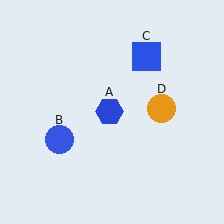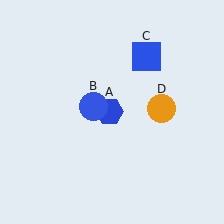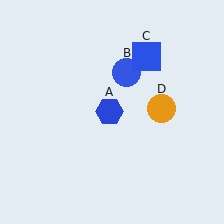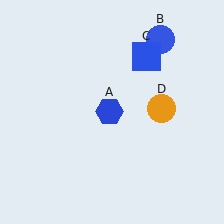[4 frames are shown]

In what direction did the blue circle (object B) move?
The blue circle (object B) moved up and to the right.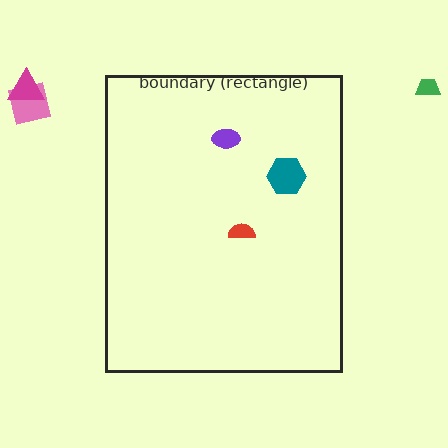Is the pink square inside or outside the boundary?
Outside.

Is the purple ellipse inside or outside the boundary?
Inside.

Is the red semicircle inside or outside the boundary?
Inside.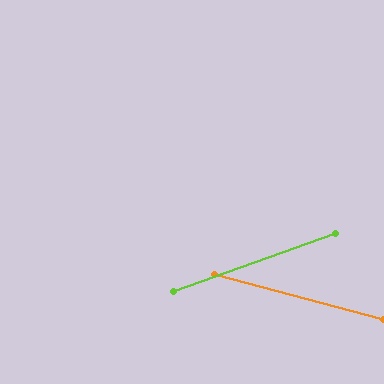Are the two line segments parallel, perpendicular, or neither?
Neither parallel nor perpendicular — they differ by about 35°.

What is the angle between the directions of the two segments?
Approximately 35 degrees.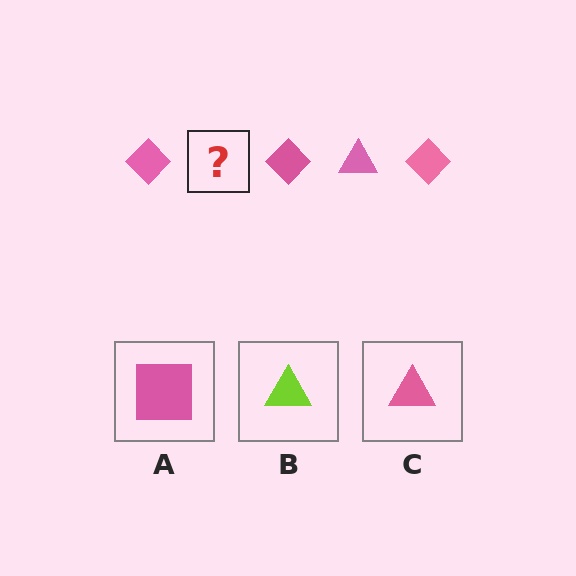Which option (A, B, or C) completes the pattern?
C.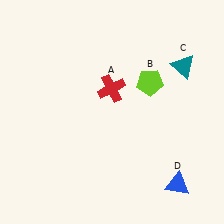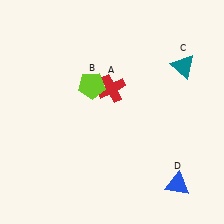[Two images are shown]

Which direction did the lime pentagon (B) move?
The lime pentagon (B) moved left.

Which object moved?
The lime pentagon (B) moved left.